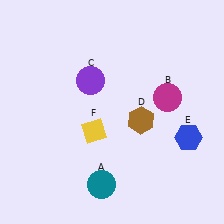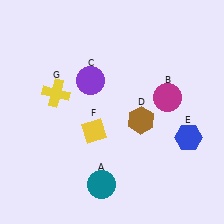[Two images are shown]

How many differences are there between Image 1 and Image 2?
There is 1 difference between the two images.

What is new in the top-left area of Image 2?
A yellow cross (G) was added in the top-left area of Image 2.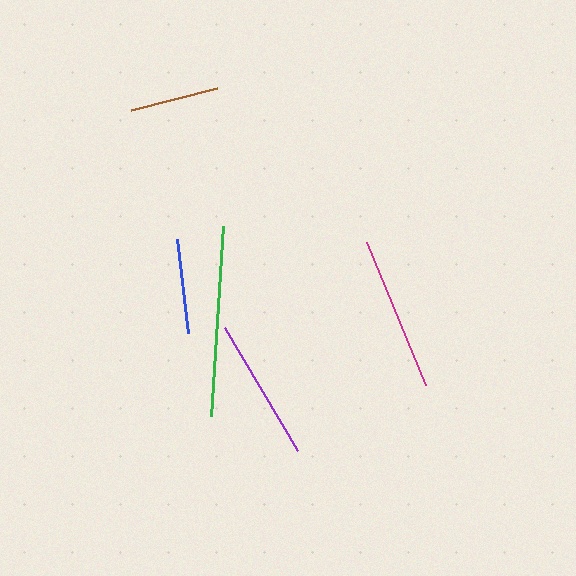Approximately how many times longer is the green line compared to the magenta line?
The green line is approximately 1.2 times the length of the magenta line.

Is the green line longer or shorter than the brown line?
The green line is longer than the brown line.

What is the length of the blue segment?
The blue segment is approximately 94 pixels long.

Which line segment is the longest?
The green line is the longest at approximately 190 pixels.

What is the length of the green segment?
The green segment is approximately 190 pixels long.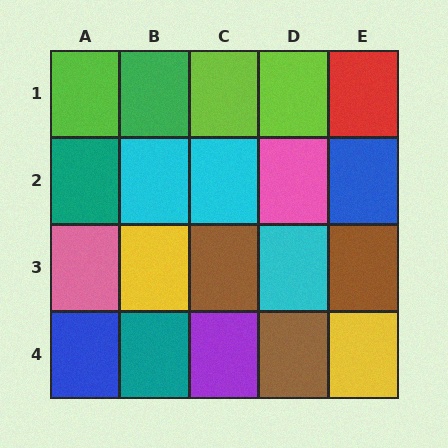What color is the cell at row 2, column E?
Blue.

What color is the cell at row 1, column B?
Green.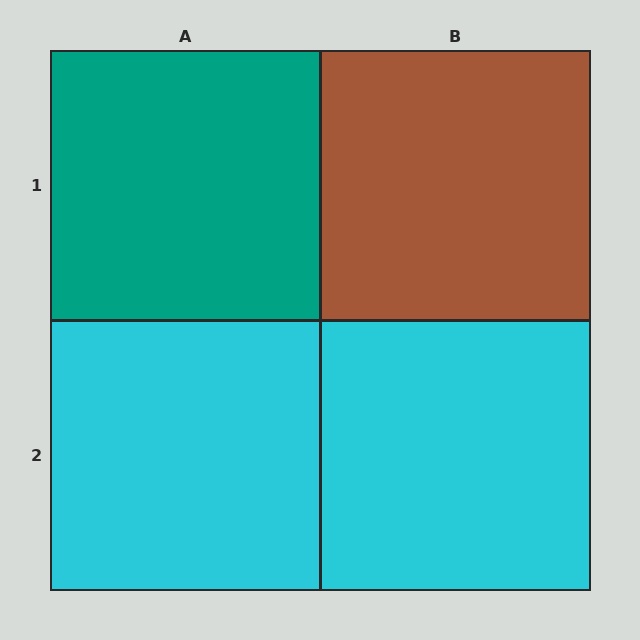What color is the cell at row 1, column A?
Teal.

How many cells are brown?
1 cell is brown.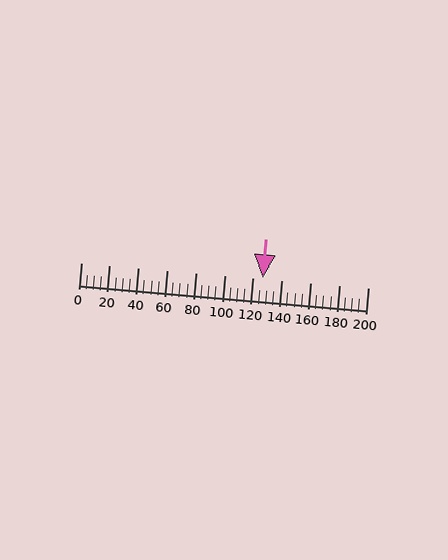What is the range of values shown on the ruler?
The ruler shows values from 0 to 200.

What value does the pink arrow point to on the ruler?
The pink arrow points to approximately 127.